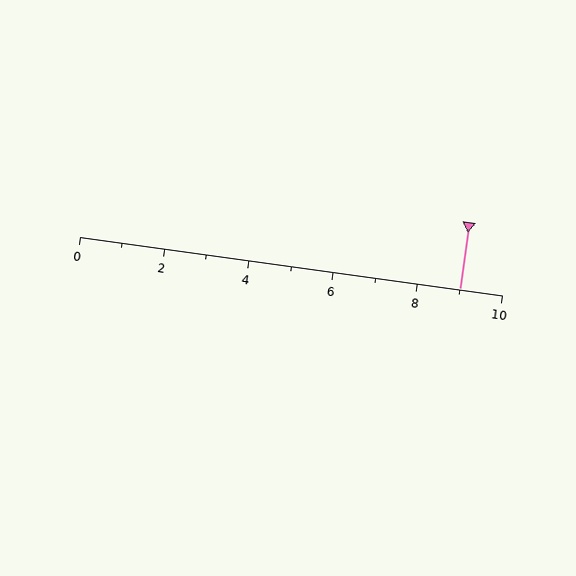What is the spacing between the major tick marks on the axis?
The major ticks are spaced 2 apart.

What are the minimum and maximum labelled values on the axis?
The axis runs from 0 to 10.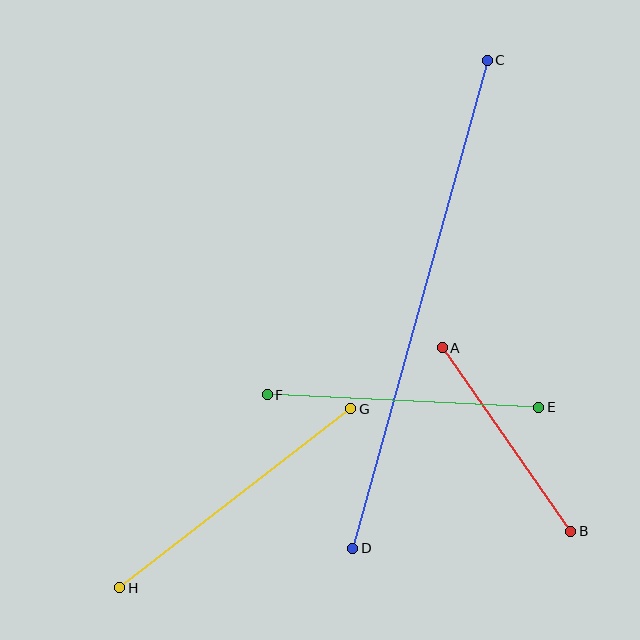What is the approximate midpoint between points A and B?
The midpoint is at approximately (507, 440) pixels.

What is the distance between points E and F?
The distance is approximately 272 pixels.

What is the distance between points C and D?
The distance is approximately 506 pixels.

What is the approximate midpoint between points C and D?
The midpoint is at approximately (420, 304) pixels.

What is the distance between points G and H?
The distance is approximately 292 pixels.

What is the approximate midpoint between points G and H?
The midpoint is at approximately (235, 498) pixels.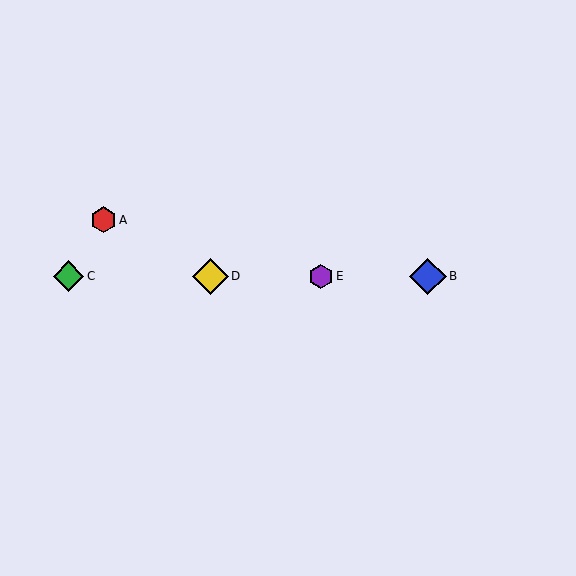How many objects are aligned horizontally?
4 objects (B, C, D, E) are aligned horizontally.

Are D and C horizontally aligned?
Yes, both are at y≈276.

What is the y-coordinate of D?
Object D is at y≈276.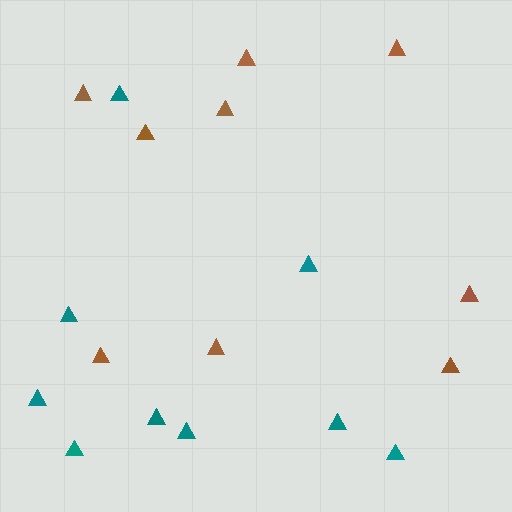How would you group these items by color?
There are 2 groups: one group of teal triangles (9) and one group of brown triangles (9).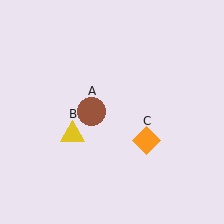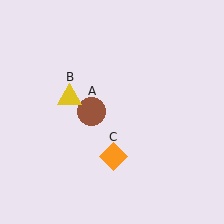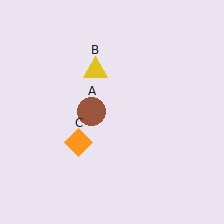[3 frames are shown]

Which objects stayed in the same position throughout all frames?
Brown circle (object A) remained stationary.